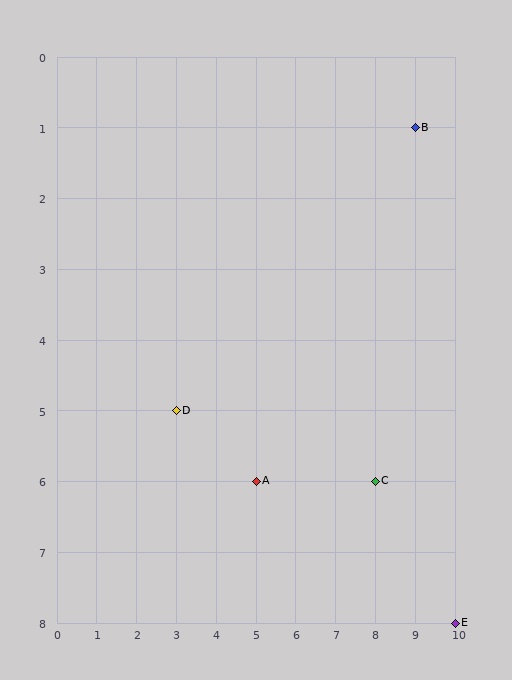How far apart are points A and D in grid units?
Points A and D are 2 columns and 1 row apart (about 2.2 grid units diagonally).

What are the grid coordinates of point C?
Point C is at grid coordinates (8, 6).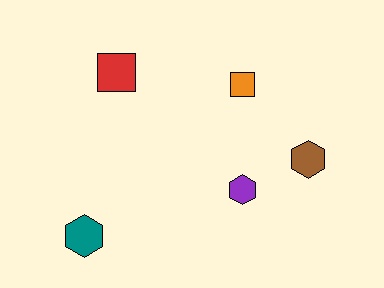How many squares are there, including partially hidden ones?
There are 2 squares.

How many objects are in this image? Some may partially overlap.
There are 5 objects.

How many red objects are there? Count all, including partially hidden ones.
There is 1 red object.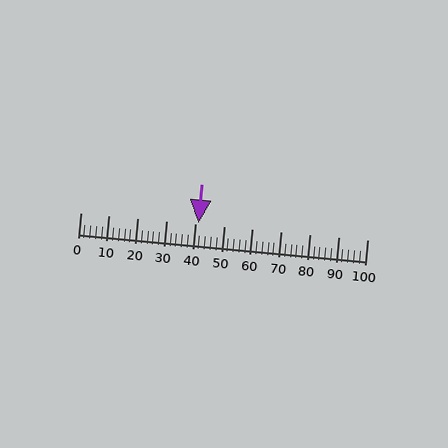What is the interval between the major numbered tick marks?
The major tick marks are spaced 10 units apart.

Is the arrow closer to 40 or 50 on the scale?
The arrow is closer to 40.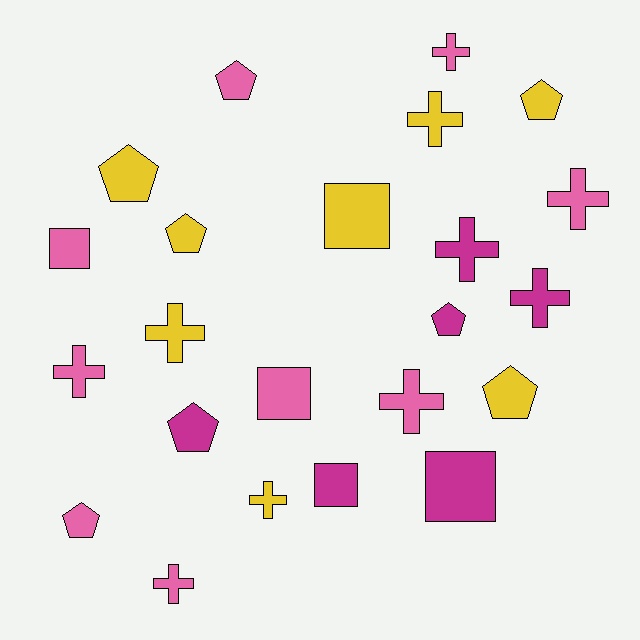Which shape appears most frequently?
Cross, with 10 objects.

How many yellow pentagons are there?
There are 4 yellow pentagons.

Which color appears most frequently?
Pink, with 9 objects.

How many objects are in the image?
There are 23 objects.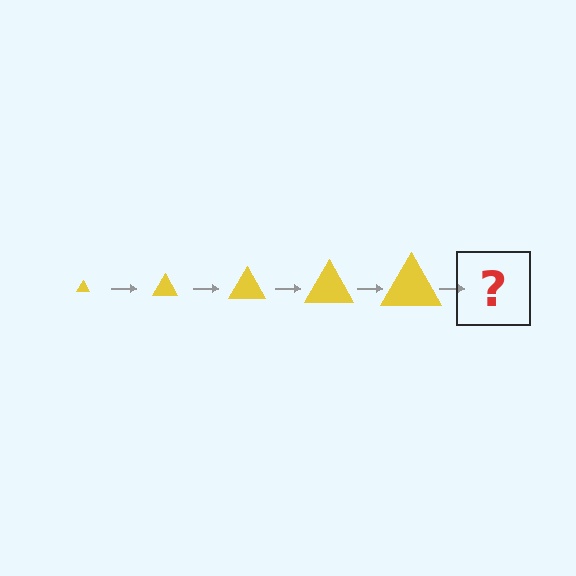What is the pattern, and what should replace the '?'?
The pattern is that the triangle gets progressively larger each step. The '?' should be a yellow triangle, larger than the previous one.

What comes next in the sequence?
The next element should be a yellow triangle, larger than the previous one.